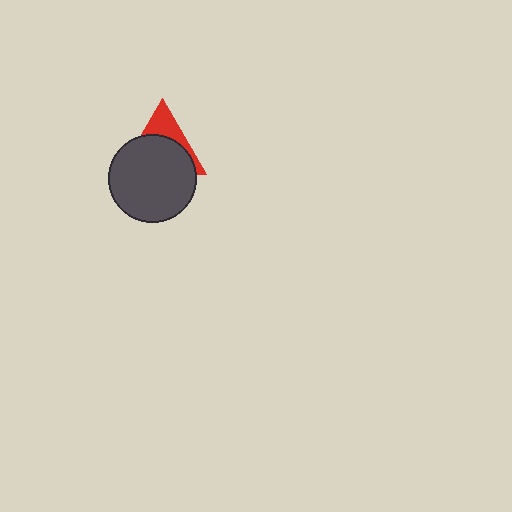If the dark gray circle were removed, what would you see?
You would see the complete red triangle.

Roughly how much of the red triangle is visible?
A small part of it is visible (roughly 32%).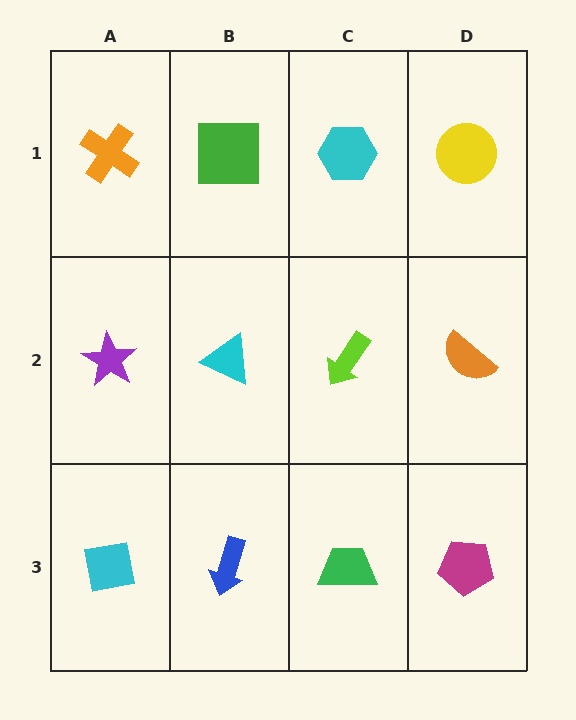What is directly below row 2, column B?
A blue arrow.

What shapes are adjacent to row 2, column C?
A cyan hexagon (row 1, column C), a green trapezoid (row 3, column C), a cyan triangle (row 2, column B), an orange semicircle (row 2, column D).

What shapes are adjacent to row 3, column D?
An orange semicircle (row 2, column D), a green trapezoid (row 3, column C).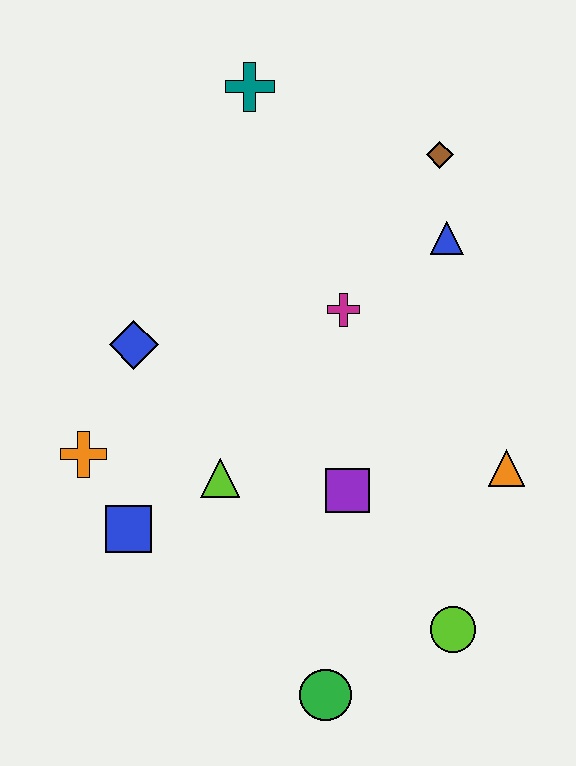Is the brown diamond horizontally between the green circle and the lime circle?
Yes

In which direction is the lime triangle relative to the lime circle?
The lime triangle is to the left of the lime circle.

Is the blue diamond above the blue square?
Yes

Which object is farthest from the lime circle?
The teal cross is farthest from the lime circle.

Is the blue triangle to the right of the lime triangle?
Yes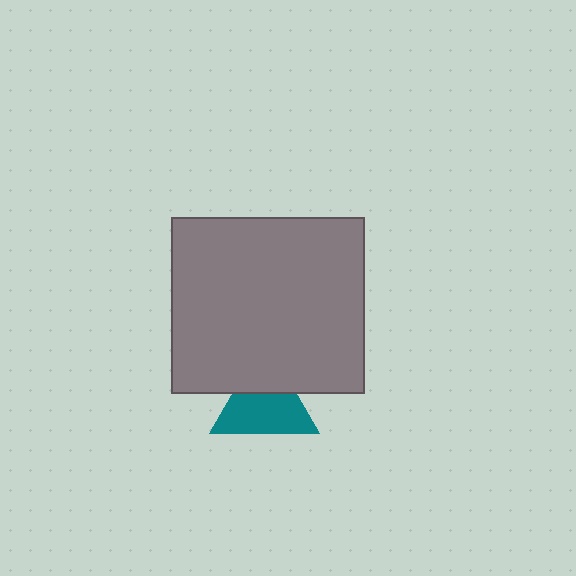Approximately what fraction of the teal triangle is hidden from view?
Roughly 34% of the teal triangle is hidden behind the gray rectangle.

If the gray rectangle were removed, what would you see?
You would see the complete teal triangle.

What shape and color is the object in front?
The object in front is a gray rectangle.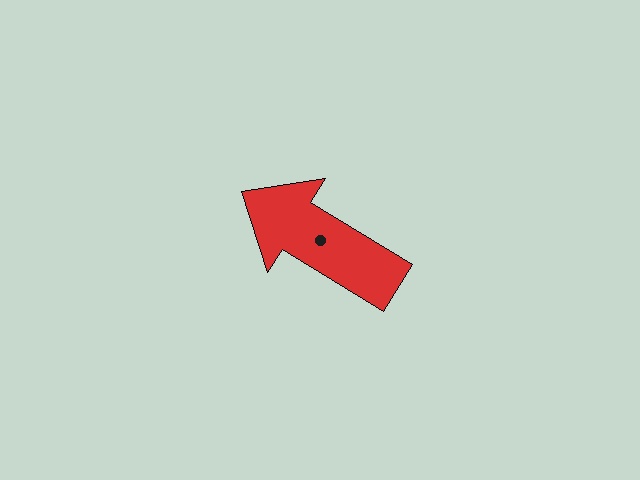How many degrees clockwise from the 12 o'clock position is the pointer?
Approximately 302 degrees.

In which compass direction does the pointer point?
Northwest.